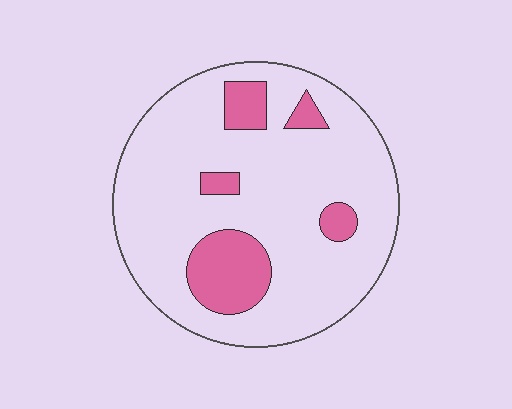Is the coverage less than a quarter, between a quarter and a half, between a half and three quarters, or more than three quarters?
Less than a quarter.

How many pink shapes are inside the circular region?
5.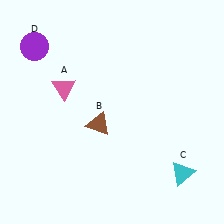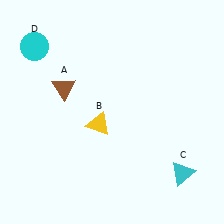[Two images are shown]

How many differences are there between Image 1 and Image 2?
There are 3 differences between the two images.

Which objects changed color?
A changed from pink to brown. B changed from brown to yellow. D changed from purple to cyan.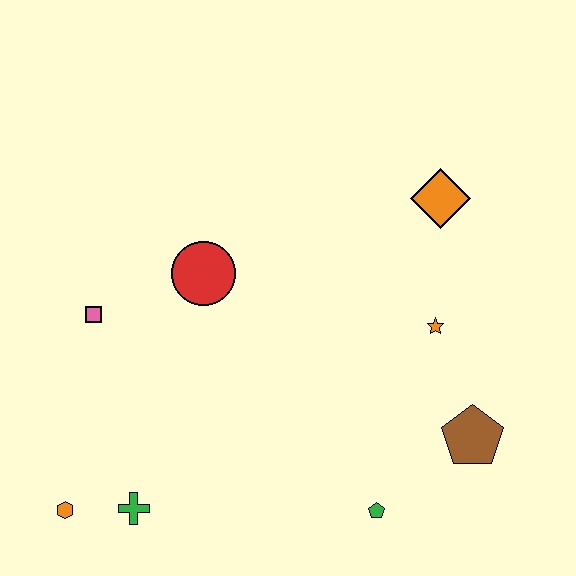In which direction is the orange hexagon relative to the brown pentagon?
The orange hexagon is to the left of the brown pentagon.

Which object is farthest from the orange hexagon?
The orange diamond is farthest from the orange hexagon.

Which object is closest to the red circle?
The pink square is closest to the red circle.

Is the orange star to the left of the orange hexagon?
No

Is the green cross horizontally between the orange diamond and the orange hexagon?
Yes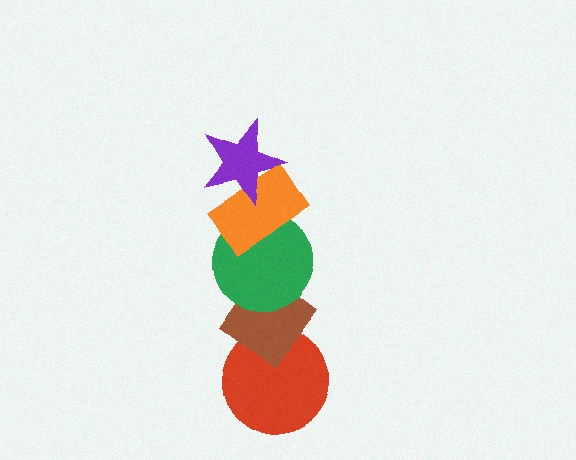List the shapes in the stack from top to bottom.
From top to bottom: the purple star, the orange rectangle, the green circle, the brown diamond, the red circle.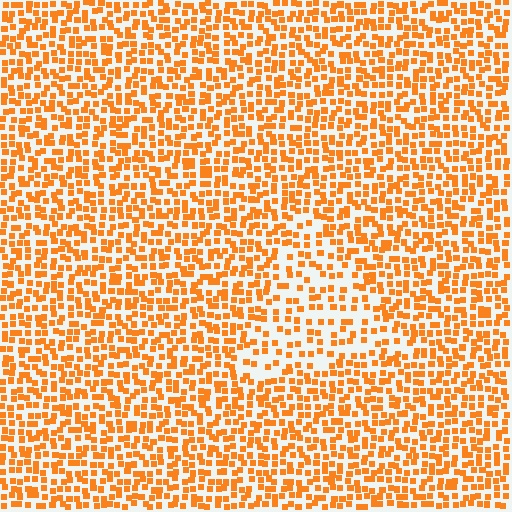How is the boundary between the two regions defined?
The boundary is defined by a change in element density (approximately 1.8x ratio). All elements are the same color, size, and shape.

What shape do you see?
I see a triangle.